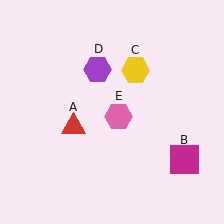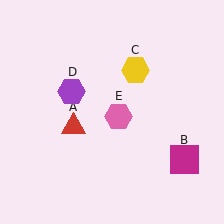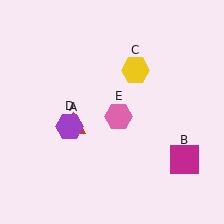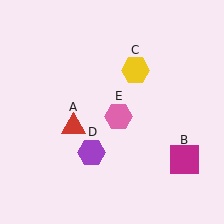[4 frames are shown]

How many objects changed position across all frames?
1 object changed position: purple hexagon (object D).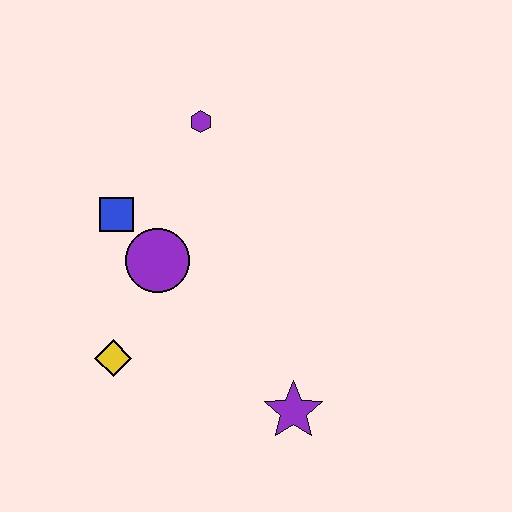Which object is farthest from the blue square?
The purple star is farthest from the blue square.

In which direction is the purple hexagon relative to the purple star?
The purple hexagon is above the purple star.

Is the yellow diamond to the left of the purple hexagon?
Yes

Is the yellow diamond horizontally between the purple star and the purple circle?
No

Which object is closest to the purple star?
The yellow diamond is closest to the purple star.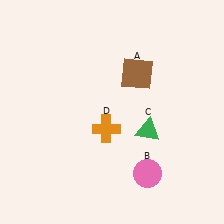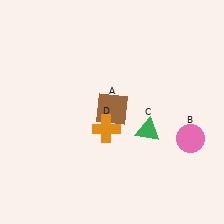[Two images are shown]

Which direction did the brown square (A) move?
The brown square (A) moved down.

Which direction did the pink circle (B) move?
The pink circle (B) moved right.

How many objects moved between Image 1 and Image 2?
2 objects moved between the two images.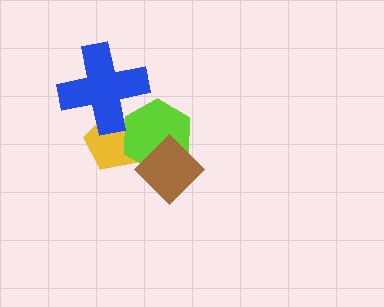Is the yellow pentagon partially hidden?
Yes, it is partially covered by another shape.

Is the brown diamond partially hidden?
No, no other shape covers it.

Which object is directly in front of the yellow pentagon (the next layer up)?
The lime hexagon is directly in front of the yellow pentagon.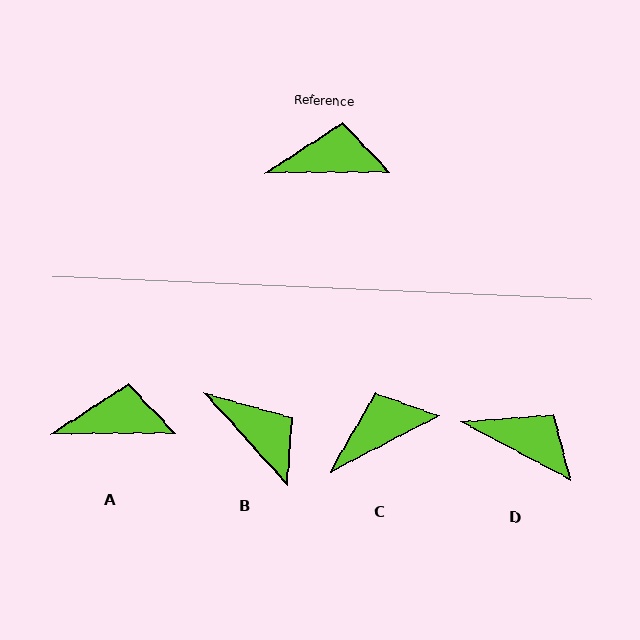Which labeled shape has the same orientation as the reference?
A.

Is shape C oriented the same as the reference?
No, it is off by about 27 degrees.